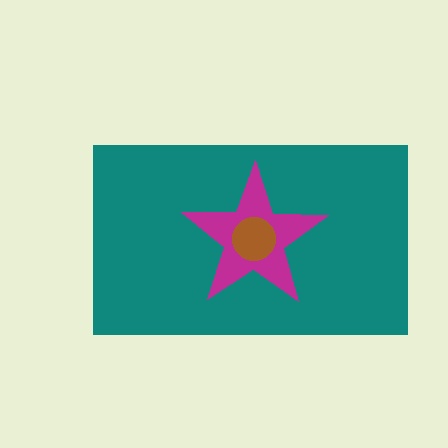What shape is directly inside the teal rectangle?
The magenta star.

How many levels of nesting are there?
3.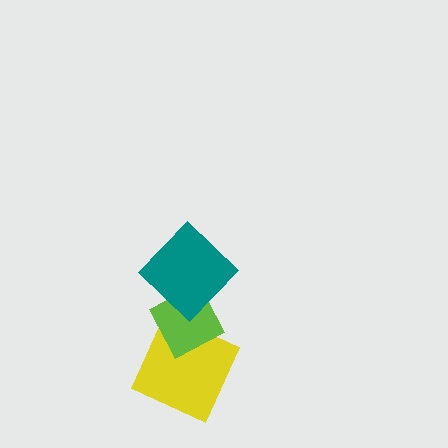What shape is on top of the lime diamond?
The teal diamond is on top of the lime diamond.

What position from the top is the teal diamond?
The teal diamond is 1st from the top.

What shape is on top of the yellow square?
The lime diamond is on top of the yellow square.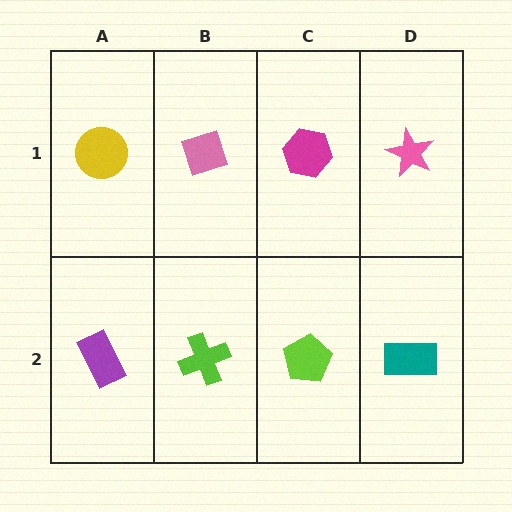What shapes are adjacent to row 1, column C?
A lime pentagon (row 2, column C), a pink diamond (row 1, column B), a pink star (row 1, column D).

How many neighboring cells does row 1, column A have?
2.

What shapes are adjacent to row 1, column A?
A purple rectangle (row 2, column A), a pink diamond (row 1, column B).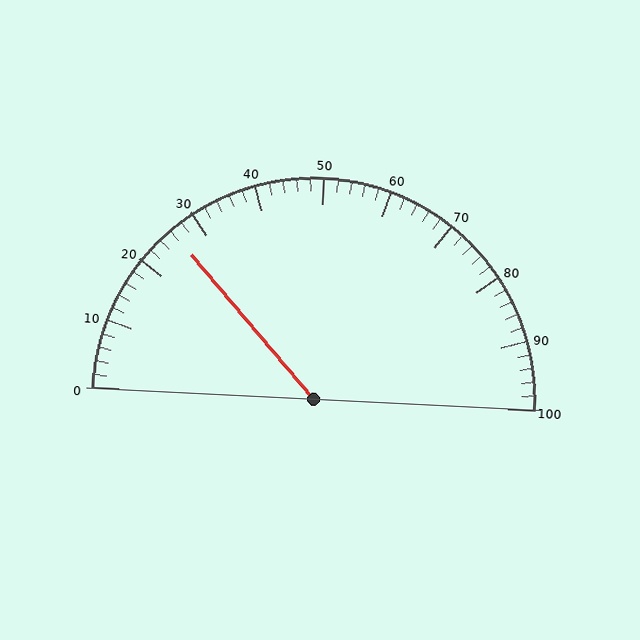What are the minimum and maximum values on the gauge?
The gauge ranges from 0 to 100.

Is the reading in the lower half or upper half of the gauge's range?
The reading is in the lower half of the range (0 to 100).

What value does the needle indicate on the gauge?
The needle indicates approximately 26.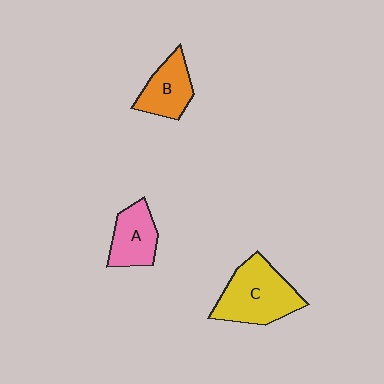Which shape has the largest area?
Shape C (yellow).